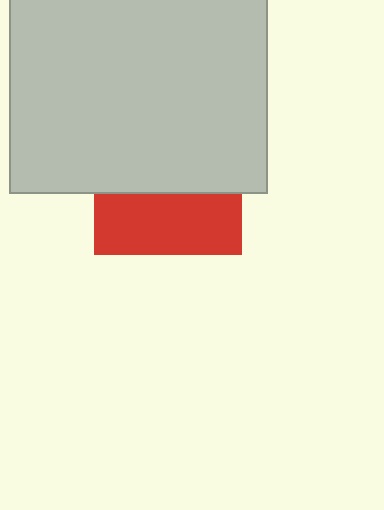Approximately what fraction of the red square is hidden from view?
Roughly 58% of the red square is hidden behind the light gray square.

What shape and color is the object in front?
The object in front is a light gray square.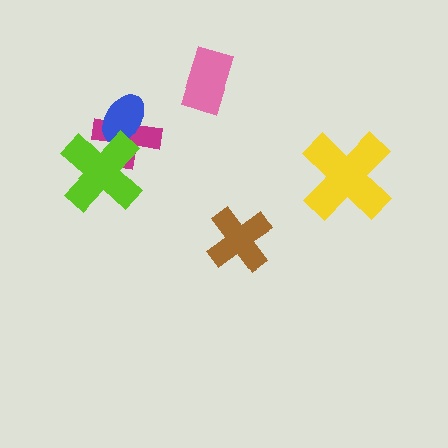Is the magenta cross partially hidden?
Yes, it is partially covered by another shape.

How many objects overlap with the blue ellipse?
2 objects overlap with the blue ellipse.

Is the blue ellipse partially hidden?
Yes, it is partially covered by another shape.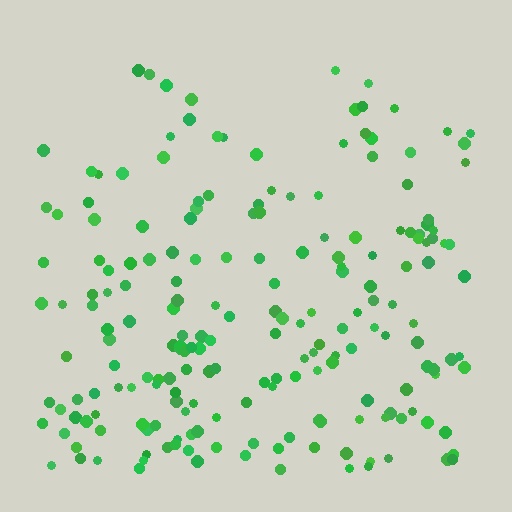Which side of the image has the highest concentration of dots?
The bottom.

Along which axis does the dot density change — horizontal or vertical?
Vertical.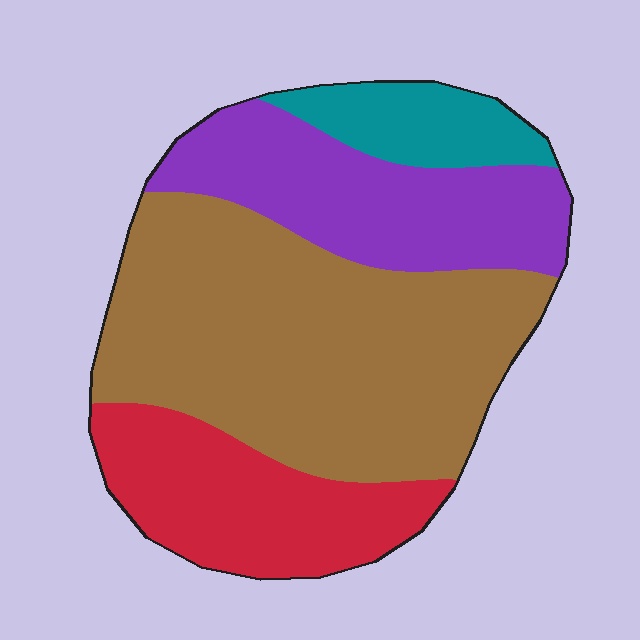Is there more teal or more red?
Red.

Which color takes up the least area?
Teal, at roughly 10%.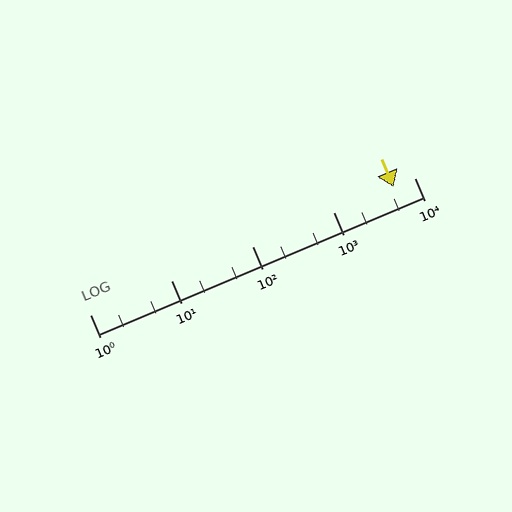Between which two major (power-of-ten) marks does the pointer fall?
The pointer is between 1000 and 10000.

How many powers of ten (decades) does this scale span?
The scale spans 4 decades, from 1 to 10000.